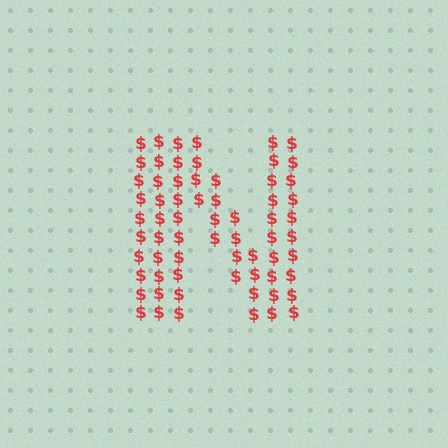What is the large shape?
The large shape is the letter N.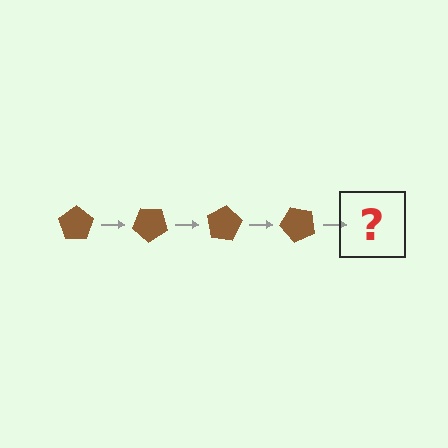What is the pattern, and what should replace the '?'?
The pattern is that the pentagon rotates 40 degrees each step. The '?' should be a brown pentagon rotated 160 degrees.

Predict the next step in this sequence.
The next step is a brown pentagon rotated 160 degrees.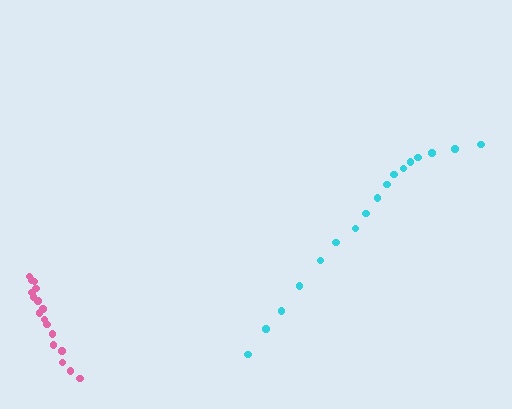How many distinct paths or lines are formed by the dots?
There are 2 distinct paths.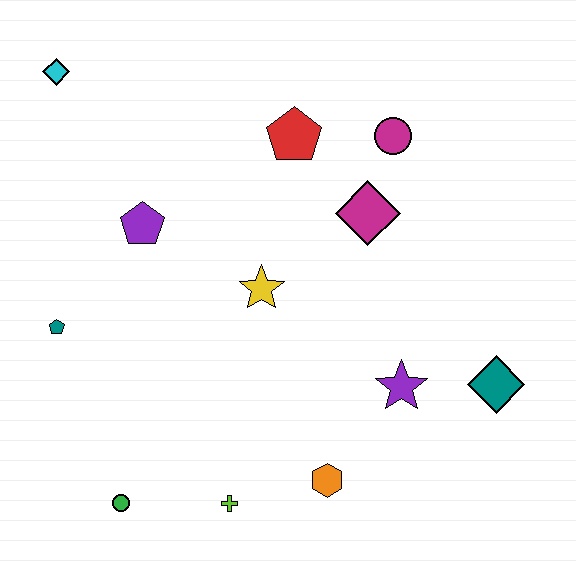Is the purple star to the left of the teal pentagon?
No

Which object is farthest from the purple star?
The cyan diamond is farthest from the purple star.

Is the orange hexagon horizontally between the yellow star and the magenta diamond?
Yes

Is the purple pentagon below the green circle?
No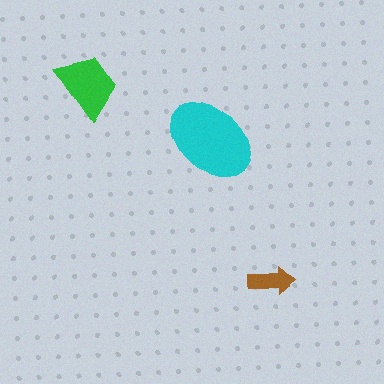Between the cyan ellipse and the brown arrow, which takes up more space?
The cyan ellipse.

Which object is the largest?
The cyan ellipse.